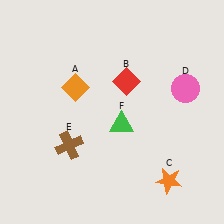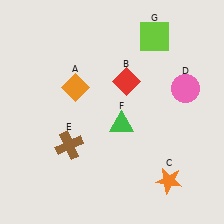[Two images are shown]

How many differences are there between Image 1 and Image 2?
There is 1 difference between the two images.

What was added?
A lime square (G) was added in Image 2.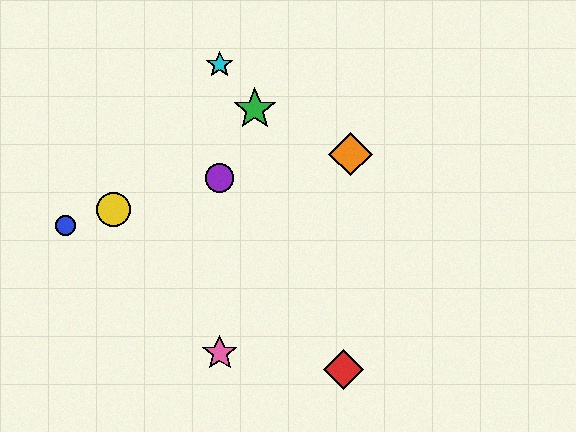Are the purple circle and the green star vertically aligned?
No, the purple circle is at x≈220 and the green star is at x≈255.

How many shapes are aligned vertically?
3 shapes (the purple circle, the cyan star, the pink star) are aligned vertically.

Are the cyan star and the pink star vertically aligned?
Yes, both are at x≈220.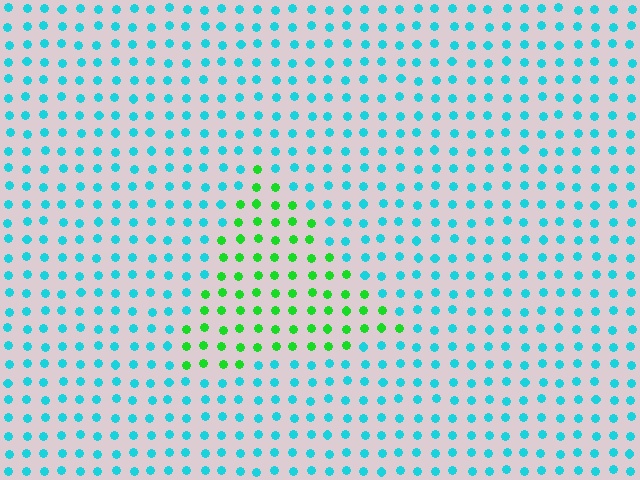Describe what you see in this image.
The image is filled with small cyan elements in a uniform arrangement. A triangle-shaped region is visible where the elements are tinted to a slightly different hue, forming a subtle color boundary.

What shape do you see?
I see a triangle.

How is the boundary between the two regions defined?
The boundary is defined purely by a slight shift in hue (about 59 degrees). Spacing, size, and orientation are identical on both sides.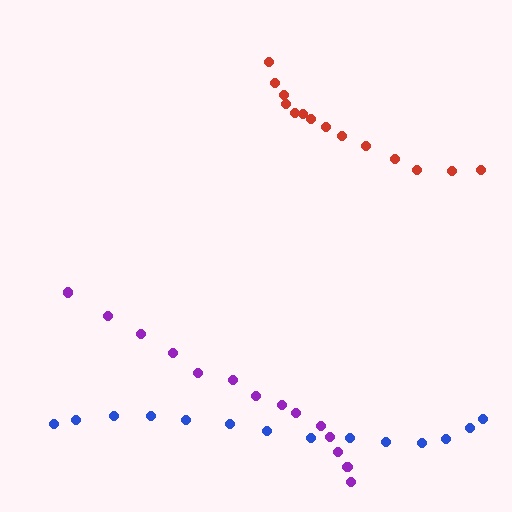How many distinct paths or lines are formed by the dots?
There are 3 distinct paths.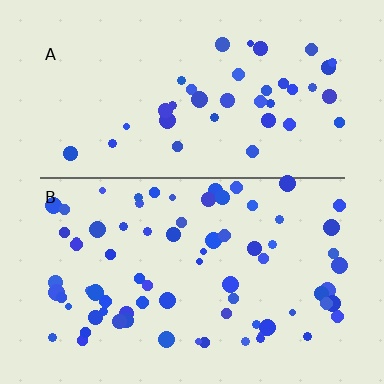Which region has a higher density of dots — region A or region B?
B (the bottom).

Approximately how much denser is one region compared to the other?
Approximately 1.9× — region B over region A.